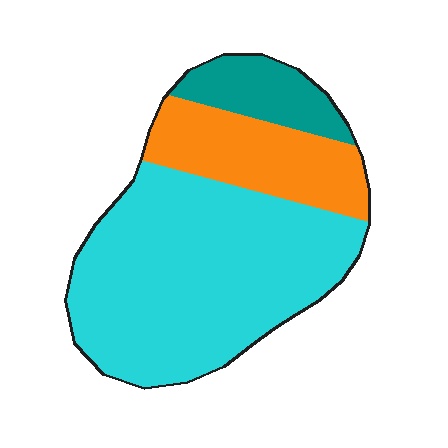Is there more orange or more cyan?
Cyan.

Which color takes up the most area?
Cyan, at roughly 65%.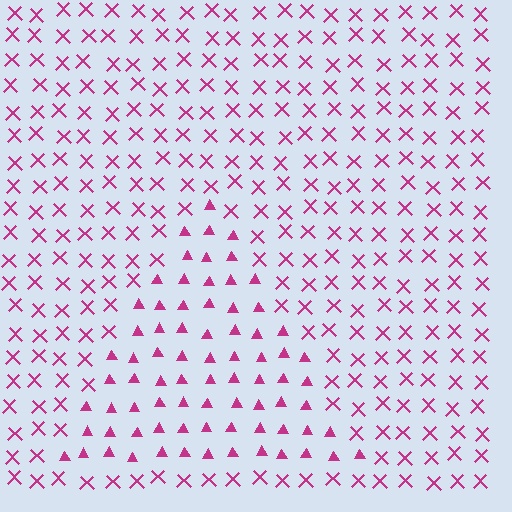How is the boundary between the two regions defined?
The boundary is defined by a change in element shape: triangles inside vs. X marks outside. All elements share the same color and spacing.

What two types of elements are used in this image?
The image uses triangles inside the triangle region and X marks outside it.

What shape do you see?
I see a triangle.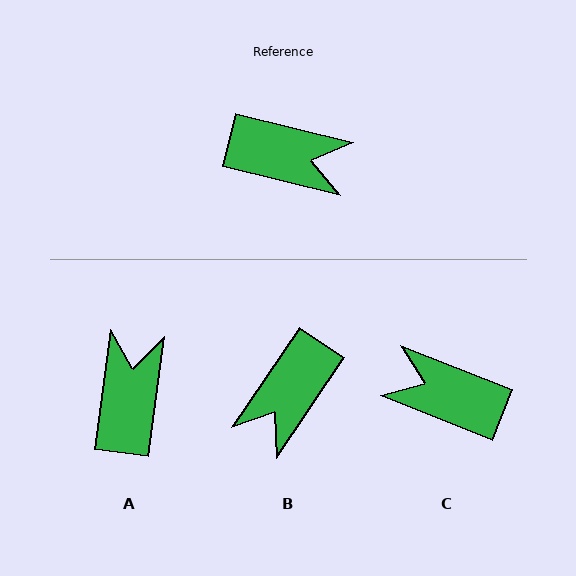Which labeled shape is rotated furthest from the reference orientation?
C, about 172 degrees away.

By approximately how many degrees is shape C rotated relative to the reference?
Approximately 172 degrees counter-clockwise.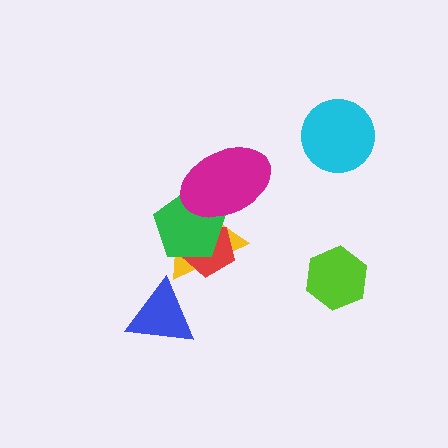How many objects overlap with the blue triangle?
0 objects overlap with the blue triangle.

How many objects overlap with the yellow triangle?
3 objects overlap with the yellow triangle.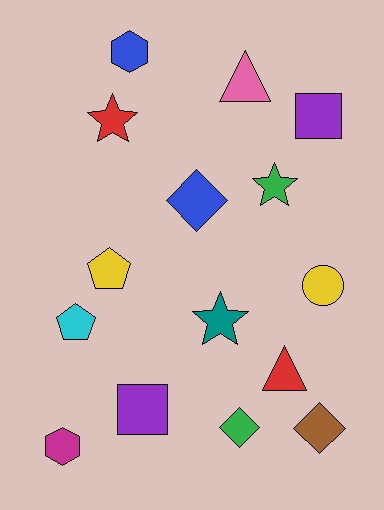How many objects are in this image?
There are 15 objects.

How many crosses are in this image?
There are no crosses.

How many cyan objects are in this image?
There is 1 cyan object.